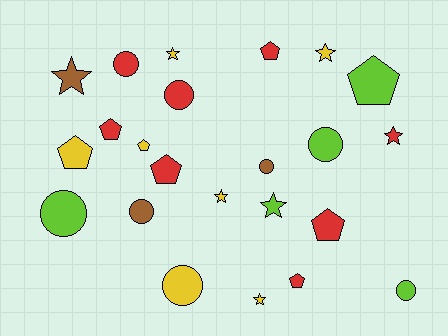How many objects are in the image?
There are 23 objects.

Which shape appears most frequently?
Circle, with 8 objects.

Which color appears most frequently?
Red, with 8 objects.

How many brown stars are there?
There is 1 brown star.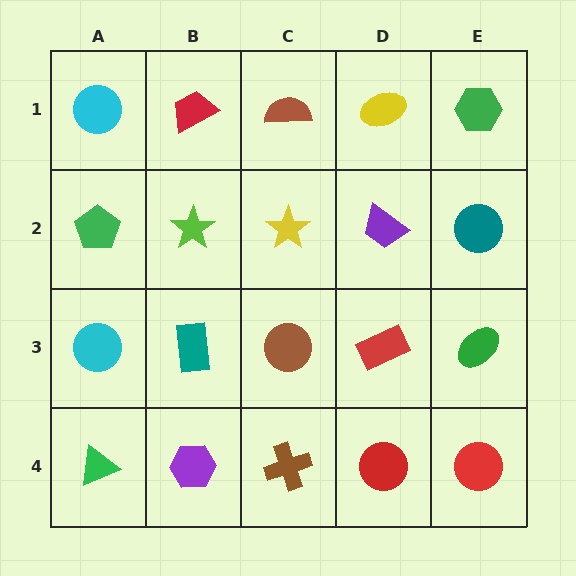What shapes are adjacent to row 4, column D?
A red rectangle (row 3, column D), a brown cross (row 4, column C), a red circle (row 4, column E).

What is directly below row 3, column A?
A green triangle.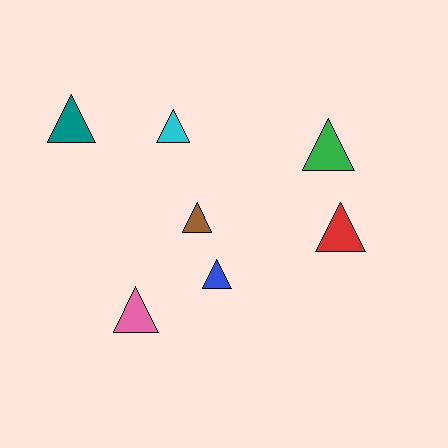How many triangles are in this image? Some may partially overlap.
There are 7 triangles.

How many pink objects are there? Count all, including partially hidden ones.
There is 1 pink object.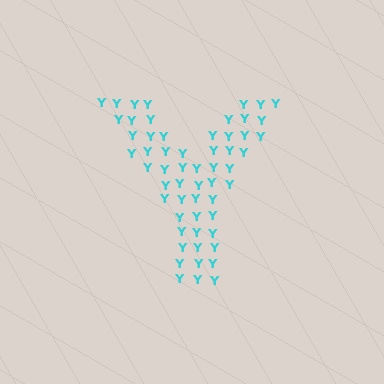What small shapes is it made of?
It is made of small letter Y's.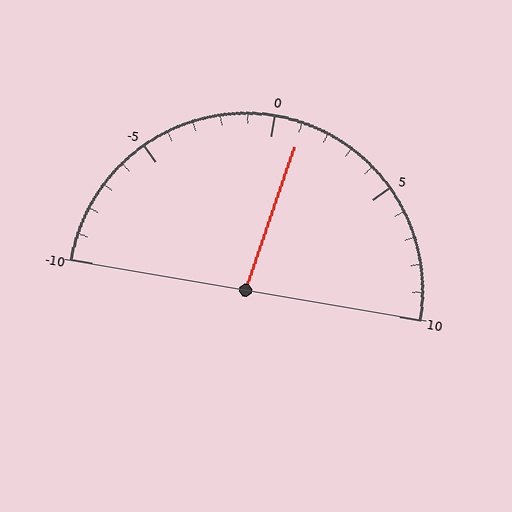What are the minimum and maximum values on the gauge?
The gauge ranges from -10 to 10.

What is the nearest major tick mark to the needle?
The nearest major tick mark is 0.